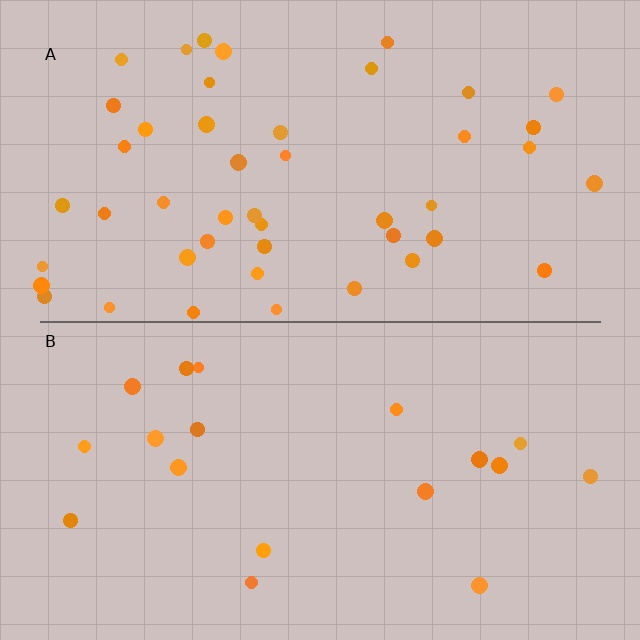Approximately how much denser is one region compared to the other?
Approximately 2.5× — region A over region B.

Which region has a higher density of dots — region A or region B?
A (the top).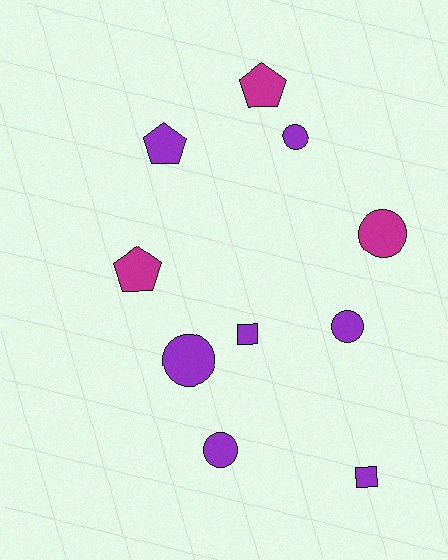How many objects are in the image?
There are 10 objects.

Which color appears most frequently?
Purple, with 7 objects.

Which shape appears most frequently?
Circle, with 5 objects.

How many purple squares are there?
There are 2 purple squares.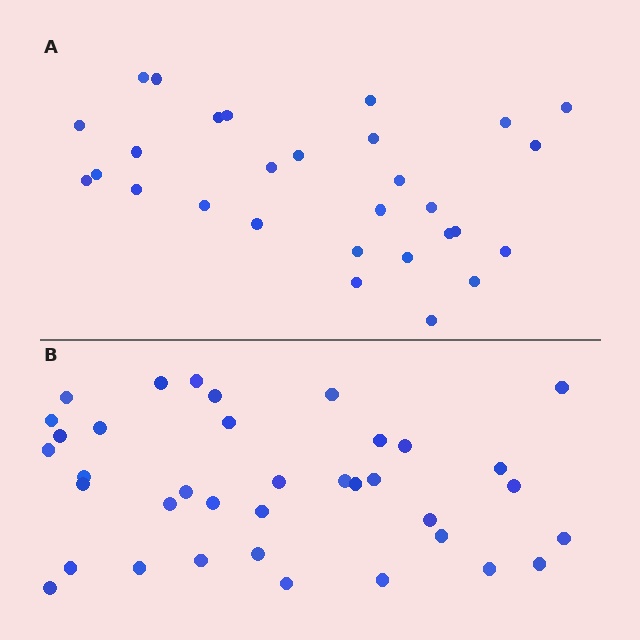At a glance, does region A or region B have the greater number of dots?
Region B (the bottom region) has more dots.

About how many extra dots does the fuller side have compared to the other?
Region B has roughly 8 or so more dots than region A.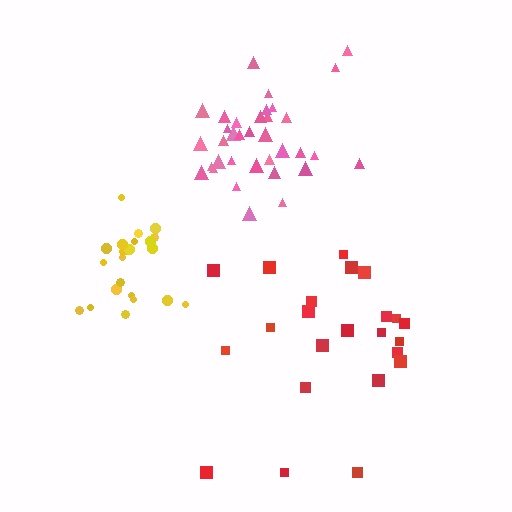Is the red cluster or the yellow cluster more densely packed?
Yellow.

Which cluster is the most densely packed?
Yellow.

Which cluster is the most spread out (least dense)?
Red.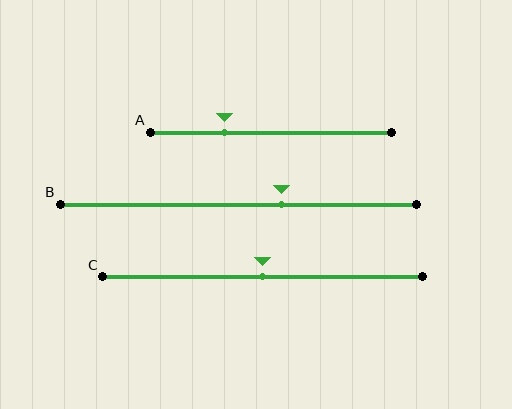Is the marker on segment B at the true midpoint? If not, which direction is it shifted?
No, the marker on segment B is shifted to the right by about 12% of the segment length.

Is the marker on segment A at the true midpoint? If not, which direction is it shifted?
No, the marker on segment A is shifted to the left by about 19% of the segment length.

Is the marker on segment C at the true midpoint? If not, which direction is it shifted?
Yes, the marker on segment C is at the true midpoint.